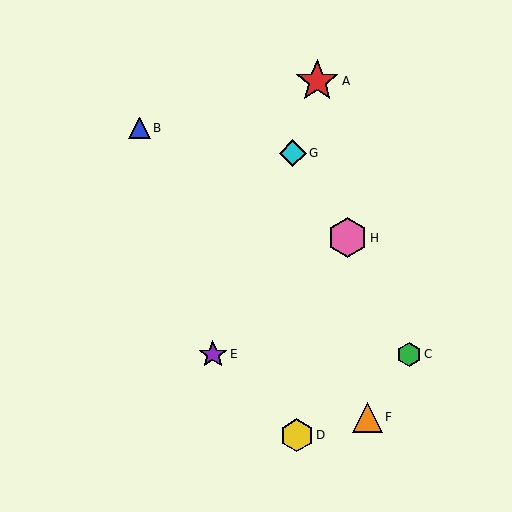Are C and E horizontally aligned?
Yes, both are at y≈355.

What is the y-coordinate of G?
Object G is at y≈153.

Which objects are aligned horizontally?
Objects C, E are aligned horizontally.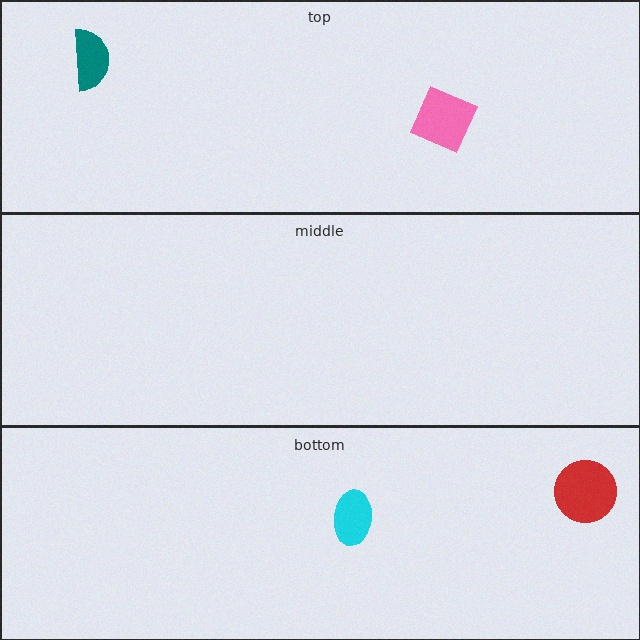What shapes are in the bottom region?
The cyan ellipse, the red circle.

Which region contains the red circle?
The bottom region.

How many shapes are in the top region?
2.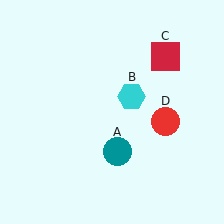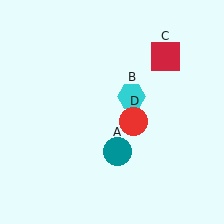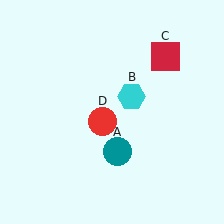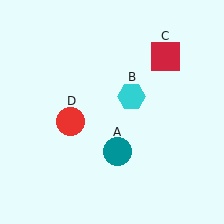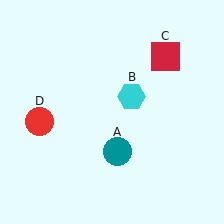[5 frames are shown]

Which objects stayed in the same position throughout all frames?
Teal circle (object A) and cyan hexagon (object B) and red square (object C) remained stationary.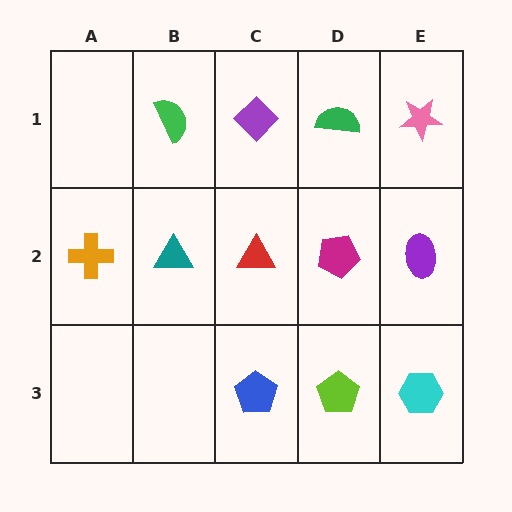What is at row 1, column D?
A green semicircle.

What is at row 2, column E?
A purple ellipse.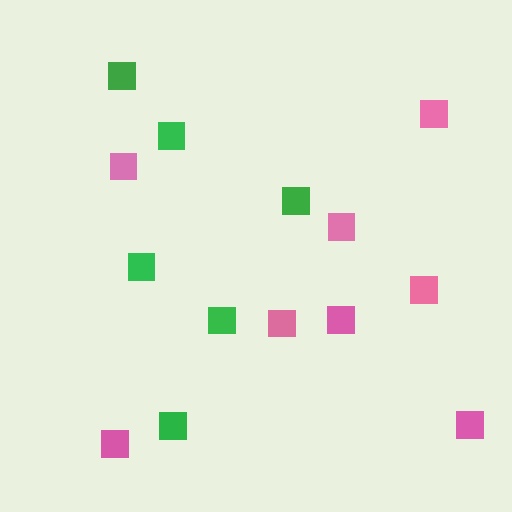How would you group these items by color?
There are 2 groups: one group of green squares (6) and one group of pink squares (8).